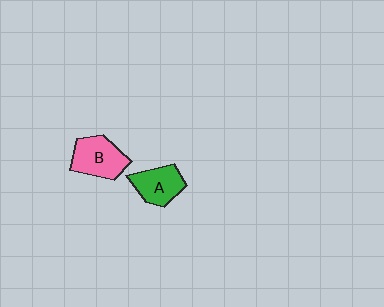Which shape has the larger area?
Shape B (pink).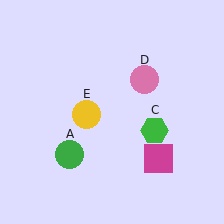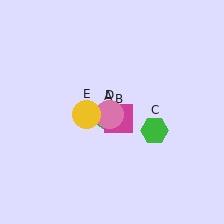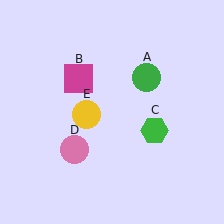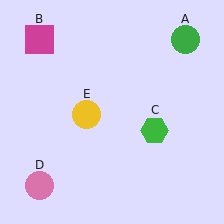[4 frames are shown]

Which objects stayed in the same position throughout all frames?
Green hexagon (object C) and yellow circle (object E) remained stationary.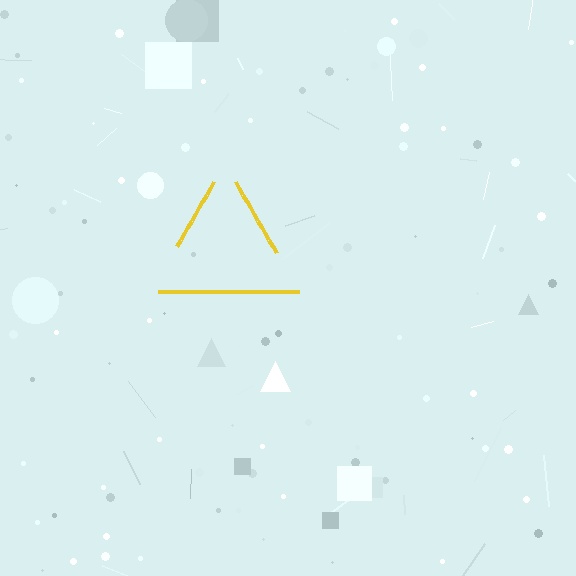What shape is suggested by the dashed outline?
The dashed outline suggests a triangle.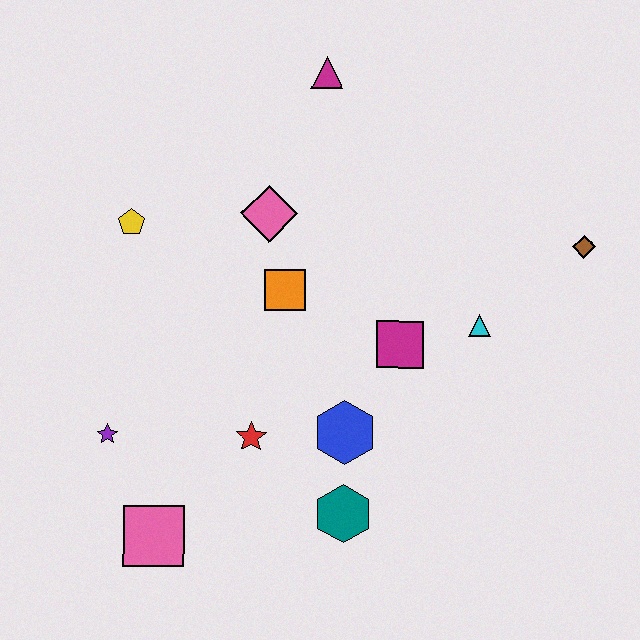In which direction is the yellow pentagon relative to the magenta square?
The yellow pentagon is to the left of the magenta square.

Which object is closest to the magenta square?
The cyan triangle is closest to the magenta square.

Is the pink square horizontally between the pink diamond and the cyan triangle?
No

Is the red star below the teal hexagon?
No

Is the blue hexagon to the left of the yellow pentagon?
No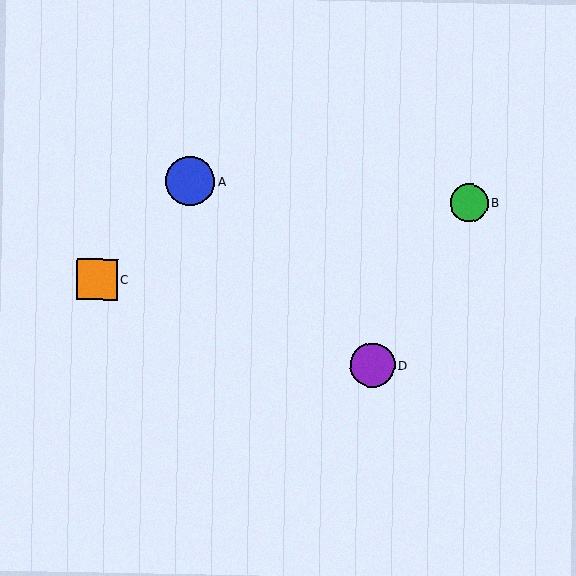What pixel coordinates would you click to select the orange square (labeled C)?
Click at (97, 279) to select the orange square C.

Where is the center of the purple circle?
The center of the purple circle is at (373, 365).